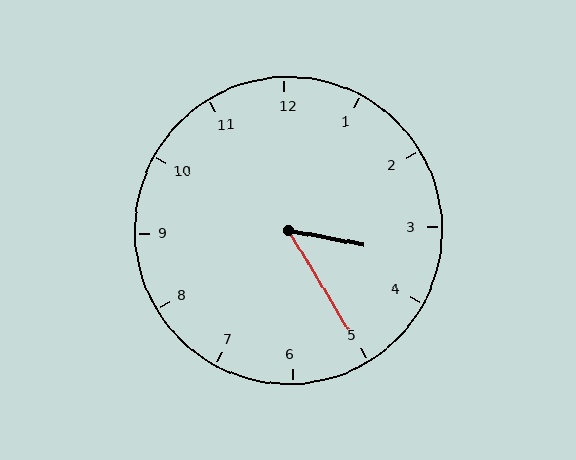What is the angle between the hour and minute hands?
Approximately 48 degrees.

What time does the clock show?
3:25.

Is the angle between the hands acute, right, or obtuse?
It is acute.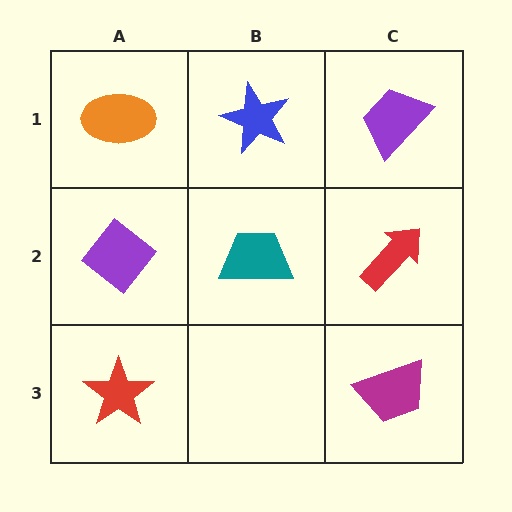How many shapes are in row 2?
3 shapes.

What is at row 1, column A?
An orange ellipse.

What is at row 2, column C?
A red arrow.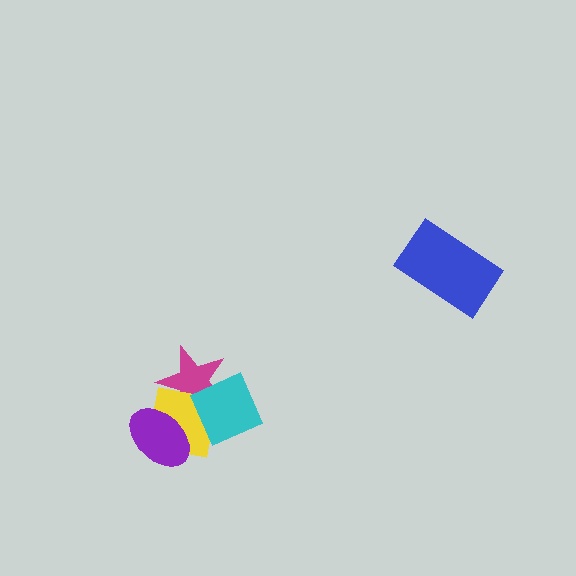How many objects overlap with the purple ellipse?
2 objects overlap with the purple ellipse.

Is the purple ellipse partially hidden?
No, no other shape covers it.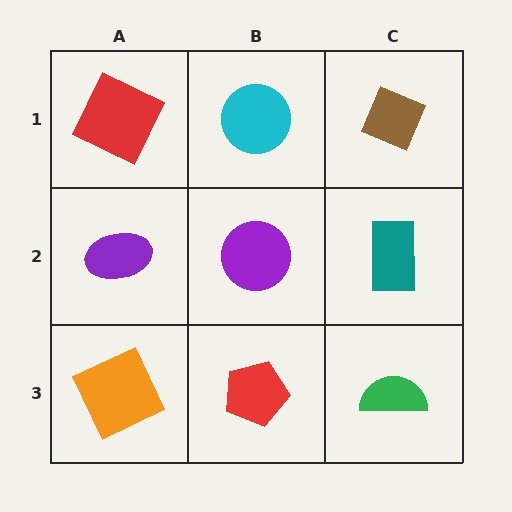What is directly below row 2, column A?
An orange square.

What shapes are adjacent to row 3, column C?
A teal rectangle (row 2, column C), a red pentagon (row 3, column B).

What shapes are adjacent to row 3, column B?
A purple circle (row 2, column B), an orange square (row 3, column A), a green semicircle (row 3, column C).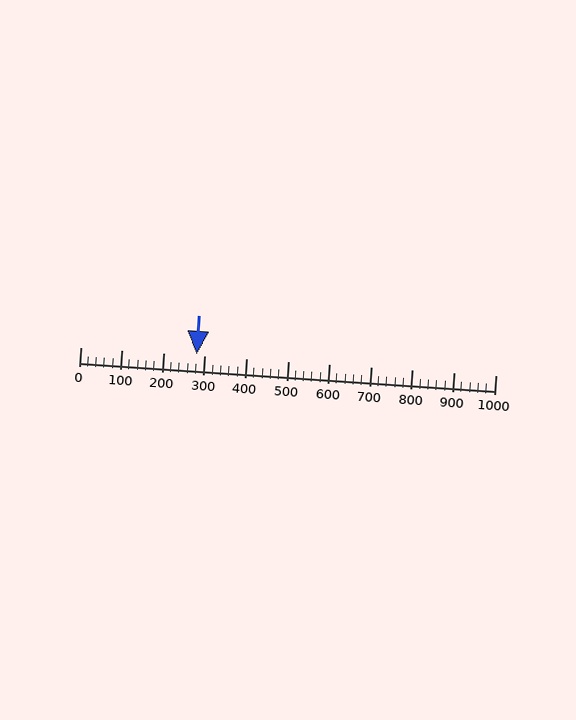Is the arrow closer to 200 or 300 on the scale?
The arrow is closer to 300.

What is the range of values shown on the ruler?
The ruler shows values from 0 to 1000.